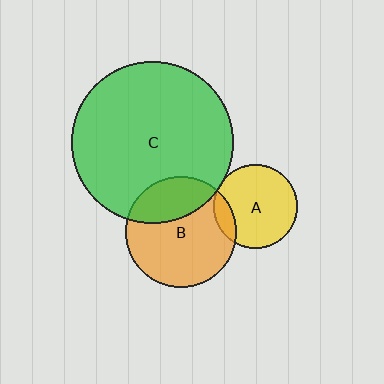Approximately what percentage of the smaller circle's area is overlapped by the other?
Approximately 30%.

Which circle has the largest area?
Circle C (green).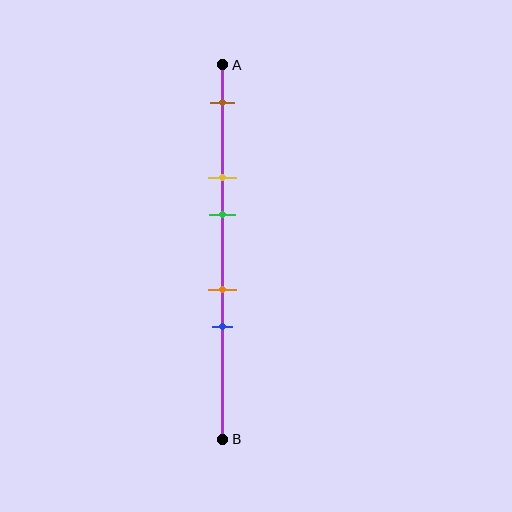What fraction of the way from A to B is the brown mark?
The brown mark is approximately 10% (0.1) of the way from A to B.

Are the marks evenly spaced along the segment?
No, the marks are not evenly spaced.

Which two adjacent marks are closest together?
The orange and blue marks are the closest adjacent pair.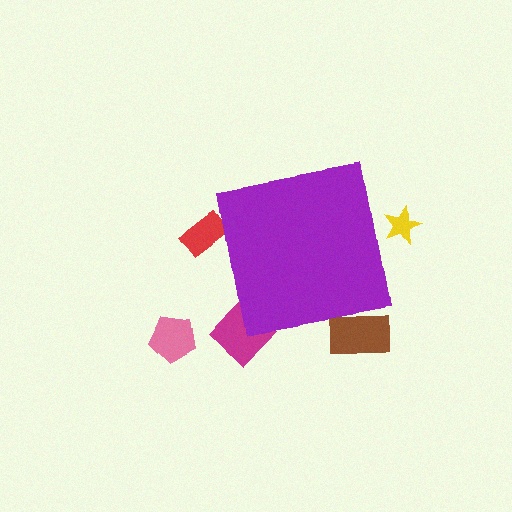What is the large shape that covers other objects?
A purple square.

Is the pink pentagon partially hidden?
No, the pink pentagon is fully visible.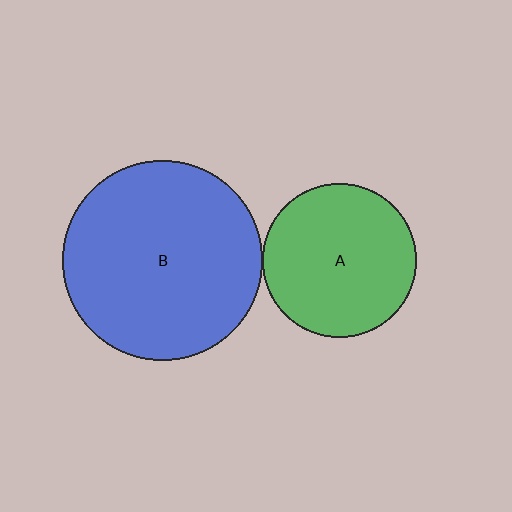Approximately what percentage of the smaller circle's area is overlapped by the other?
Approximately 5%.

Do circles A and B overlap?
Yes.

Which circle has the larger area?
Circle B (blue).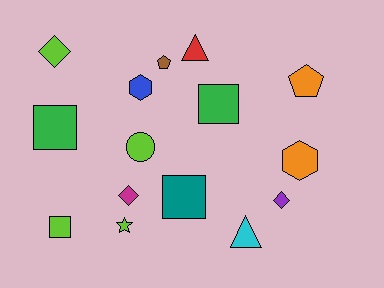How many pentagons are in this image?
There are 2 pentagons.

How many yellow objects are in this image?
There are no yellow objects.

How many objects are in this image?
There are 15 objects.